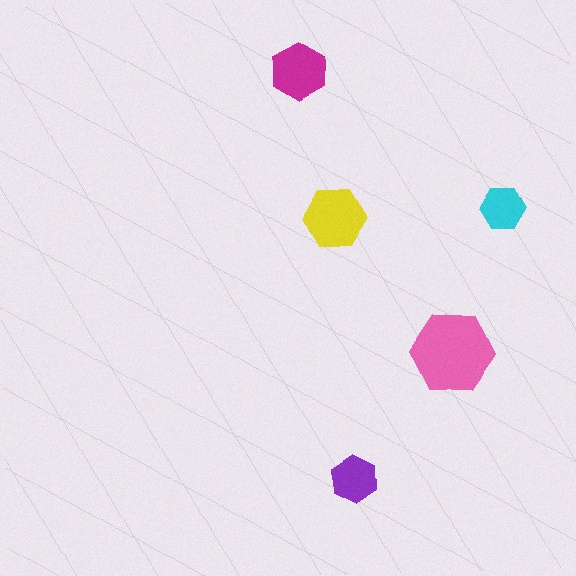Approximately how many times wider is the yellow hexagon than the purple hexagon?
About 1.5 times wider.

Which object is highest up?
The magenta hexagon is topmost.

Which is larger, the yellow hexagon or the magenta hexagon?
The yellow one.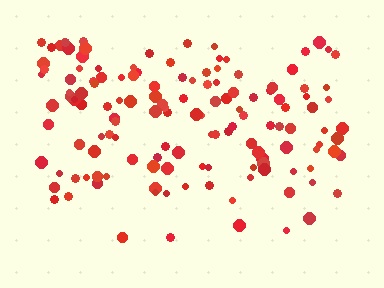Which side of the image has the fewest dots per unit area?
The bottom.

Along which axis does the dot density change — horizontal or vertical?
Vertical.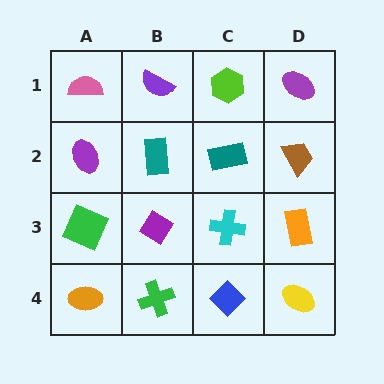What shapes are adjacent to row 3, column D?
A brown trapezoid (row 2, column D), a yellow ellipse (row 4, column D), a cyan cross (row 3, column C).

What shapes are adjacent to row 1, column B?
A teal rectangle (row 2, column B), a pink semicircle (row 1, column A), a lime hexagon (row 1, column C).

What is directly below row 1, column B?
A teal rectangle.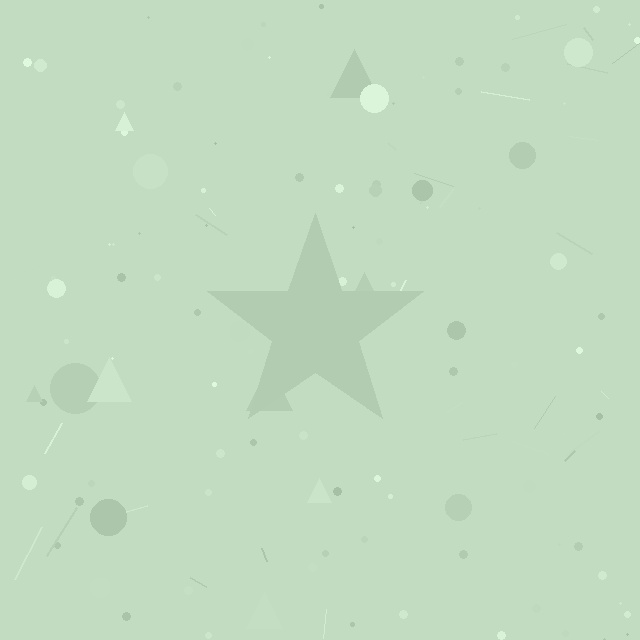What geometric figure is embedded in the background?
A star is embedded in the background.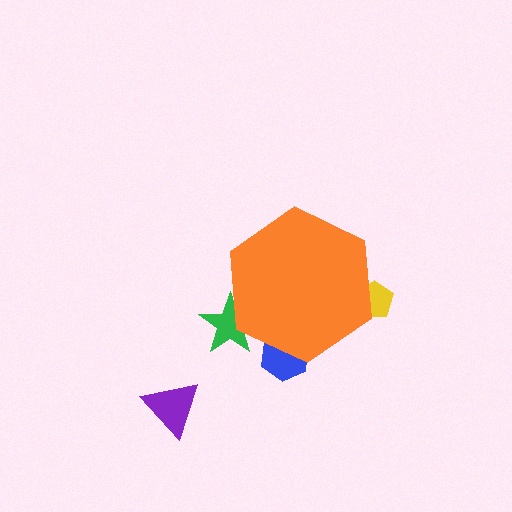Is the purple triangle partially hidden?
No, the purple triangle is fully visible.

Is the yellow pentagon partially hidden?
Yes, the yellow pentagon is partially hidden behind the orange hexagon.